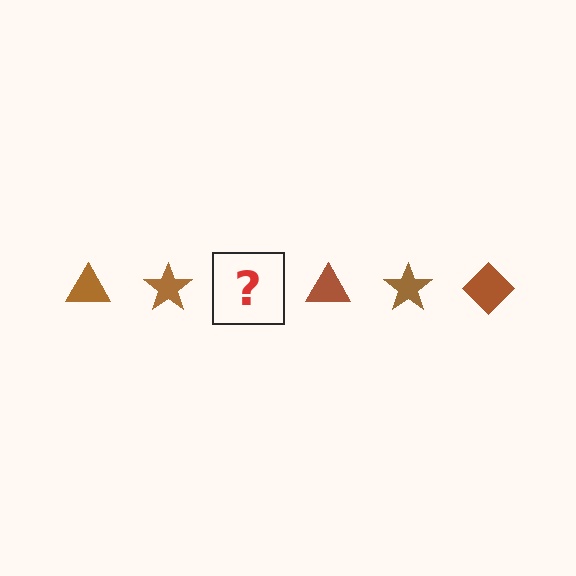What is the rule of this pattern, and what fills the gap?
The rule is that the pattern cycles through triangle, star, diamond shapes in brown. The gap should be filled with a brown diamond.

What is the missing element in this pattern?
The missing element is a brown diamond.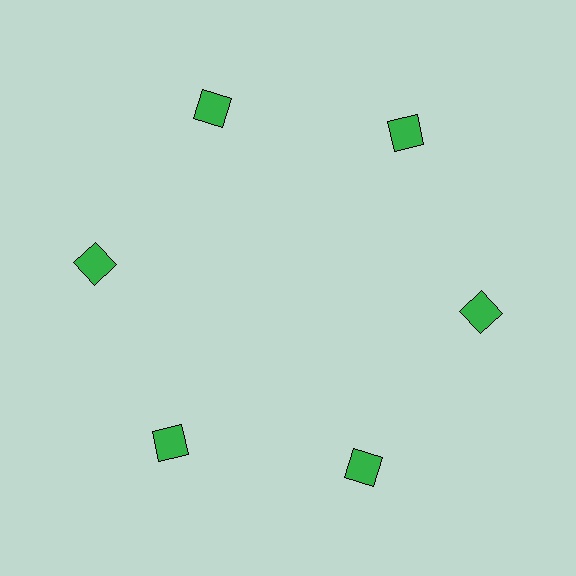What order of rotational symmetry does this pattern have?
This pattern has 6-fold rotational symmetry.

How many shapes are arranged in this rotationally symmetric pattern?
There are 6 shapes, arranged in 6 groups of 1.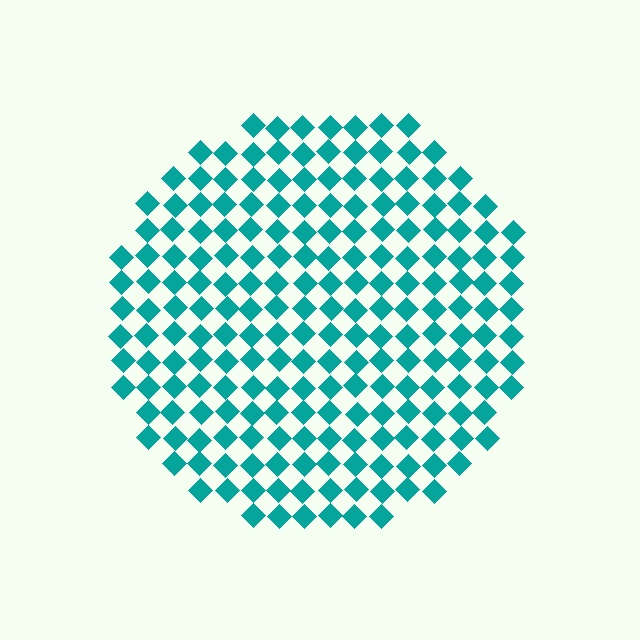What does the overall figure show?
The overall figure shows a circle.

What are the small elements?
The small elements are diamonds.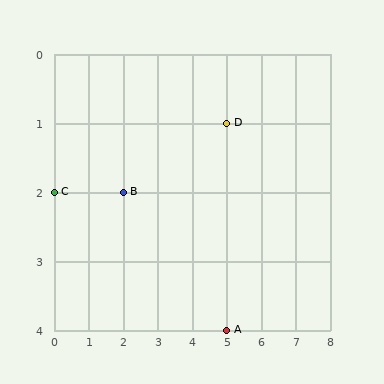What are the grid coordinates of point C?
Point C is at grid coordinates (0, 2).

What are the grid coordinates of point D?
Point D is at grid coordinates (5, 1).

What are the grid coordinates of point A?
Point A is at grid coordinates (5, 4).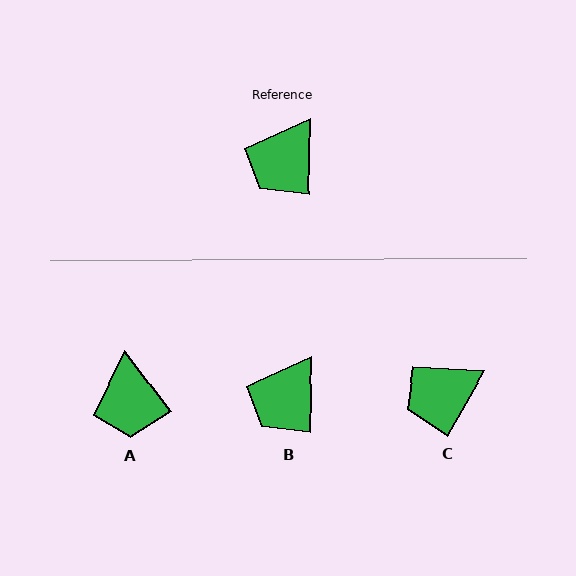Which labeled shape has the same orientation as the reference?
B.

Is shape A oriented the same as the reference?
No, it is off by about 39 degrees.